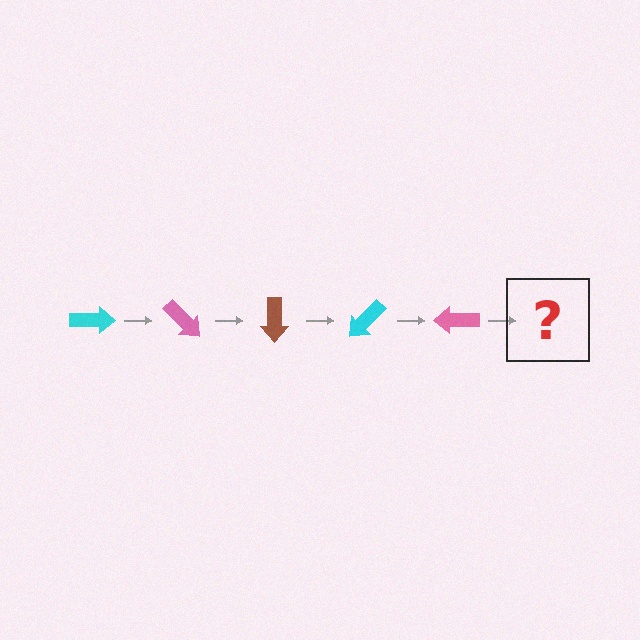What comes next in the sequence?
The next element should be a brown arrow, rotated 225 degrees from the start.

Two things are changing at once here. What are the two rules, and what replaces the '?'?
The two rules are that it rotates 45 degrees each step and the color cycles through cyan, pink, and brown. The '?' should be a brown arrow, rotated 225 degrees from the start.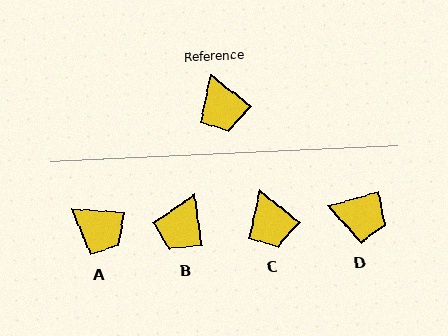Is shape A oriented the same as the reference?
No, it is off by about 33 degrees.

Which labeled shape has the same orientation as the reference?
C.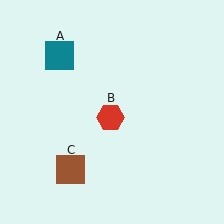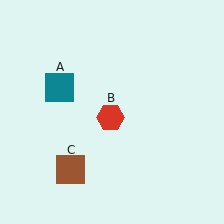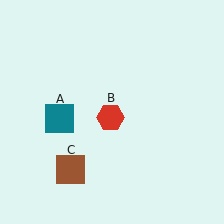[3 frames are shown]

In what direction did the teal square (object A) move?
The teal square (object A) moved down.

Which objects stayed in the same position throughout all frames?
Red hexagon (object B) and brown square (object C) remained stationary.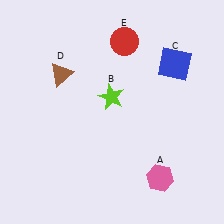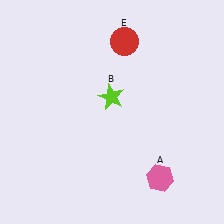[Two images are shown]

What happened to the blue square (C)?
The blue square (C) was removed in Image 2. It was in the top-right area of Image 1.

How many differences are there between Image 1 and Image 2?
There are 2 differences between the two images.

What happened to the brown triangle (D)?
The brown triangle (D) was removed in Image 2. It was in the top-left area of Image 1.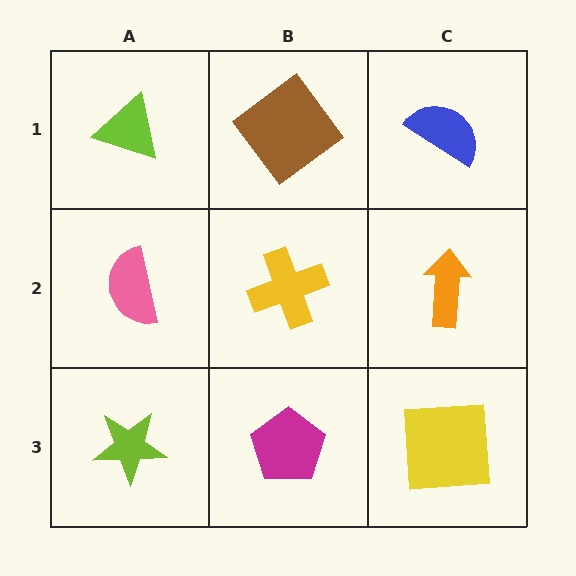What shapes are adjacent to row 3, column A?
A pink semicircle (row 2, column A), a magenta pentagon (row 3, column B).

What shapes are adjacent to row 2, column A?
A lime triangle (row 1, column A), a lime star (row 3, column A), a yellow cross (row 2, column B).